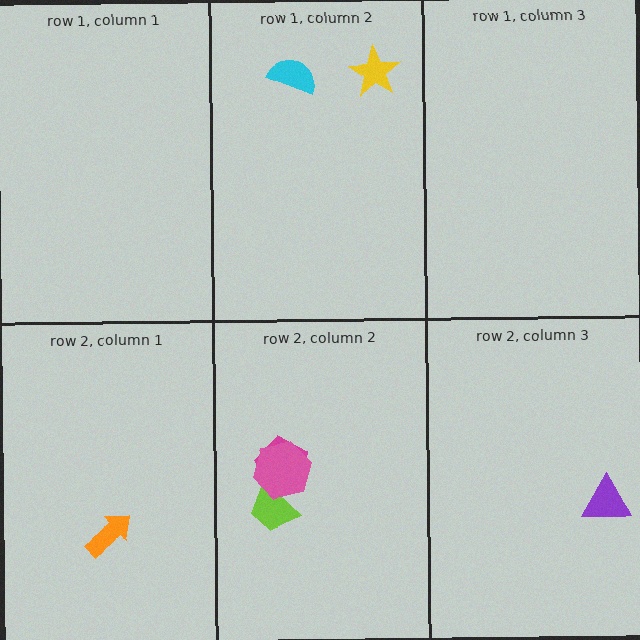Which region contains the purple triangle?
The row 2, column 3 region.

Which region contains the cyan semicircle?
The row 1, column 2 region.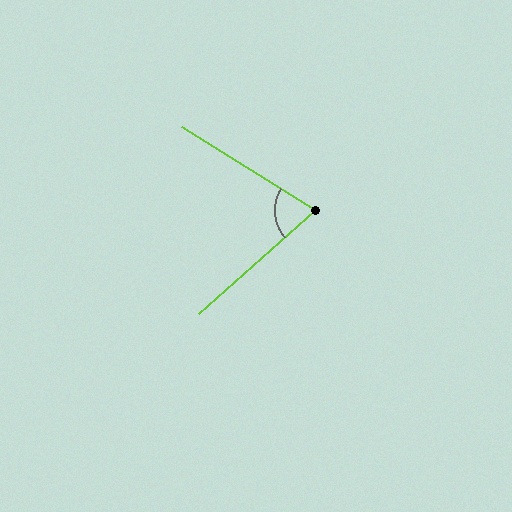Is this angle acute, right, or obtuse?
It is acute.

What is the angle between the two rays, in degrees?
Approximately 73 degrees.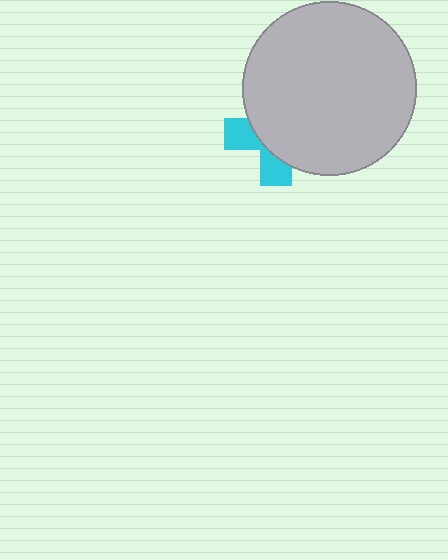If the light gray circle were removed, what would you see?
You would see the complete cyan cross.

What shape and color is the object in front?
The object in front is a light gray circle.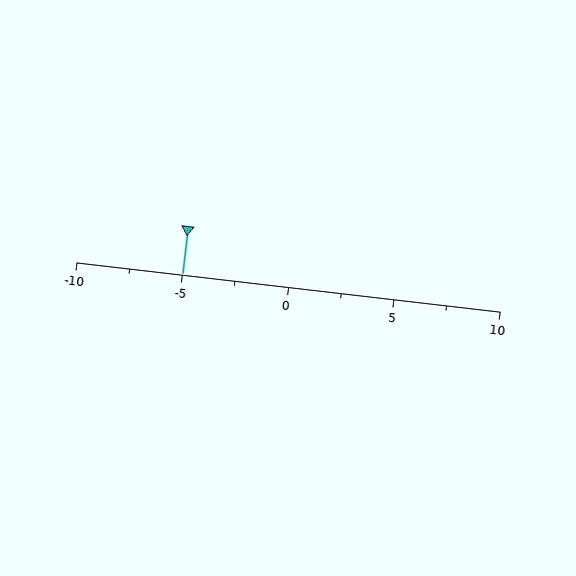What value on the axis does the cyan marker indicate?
The marker indicates approximately -5.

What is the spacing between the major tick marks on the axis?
The major ticks are spaced 5 apart.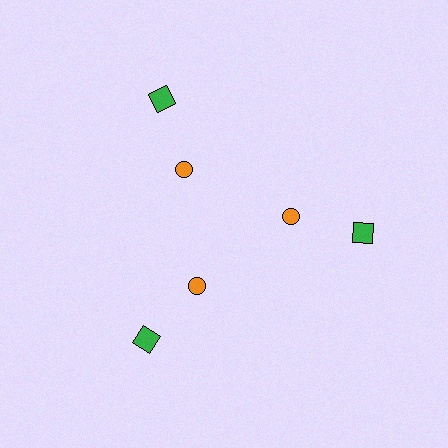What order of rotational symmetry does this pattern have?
This pattern has 3-fold rotational symmetry.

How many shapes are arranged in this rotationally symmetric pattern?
There are 6 shapes, arranged in 3 groups of 2.